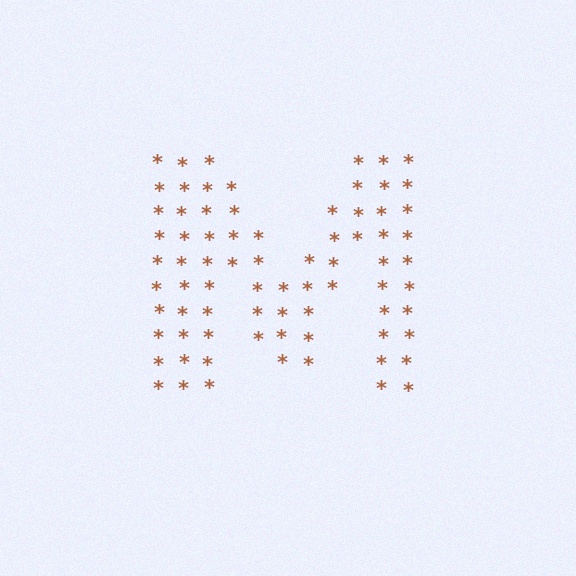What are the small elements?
The small elements are asterisks.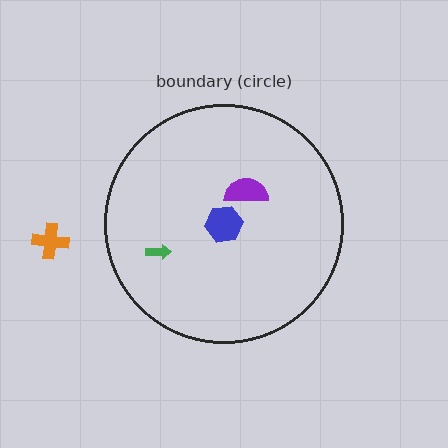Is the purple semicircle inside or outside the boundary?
Inside.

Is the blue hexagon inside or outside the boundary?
Inside.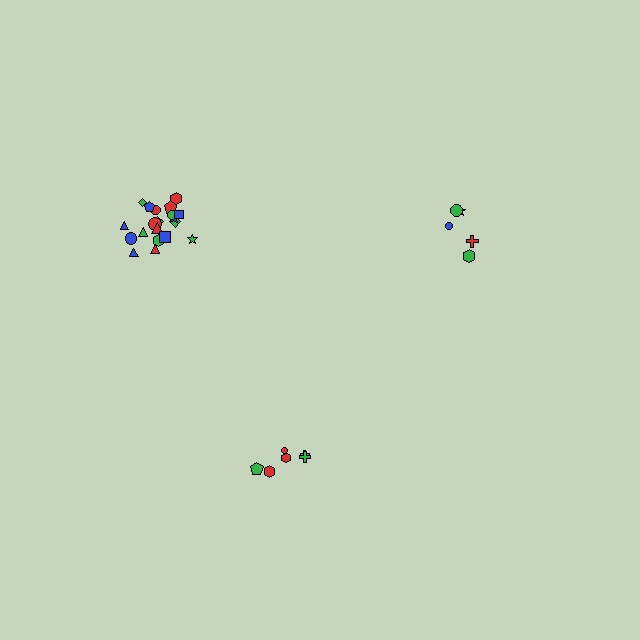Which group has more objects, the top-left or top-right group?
The top-left group.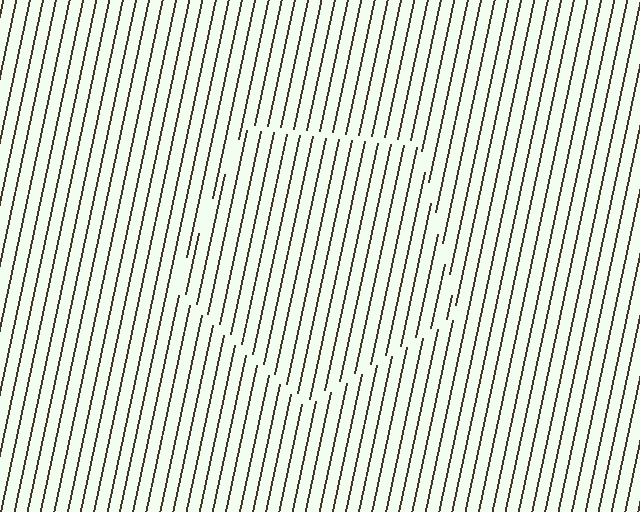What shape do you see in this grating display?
An illusory pentagon. The interior of the shape contains the same grating, shifted by half a period — the contour is defined by the phase discontinuity where line-ends from the inner and outer gratings abut.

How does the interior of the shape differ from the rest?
The interior of the shape contains the same grating, shifted by half a period — the contour is defined by the phase discontinuity where line-ends from the inner and outer gratings abut.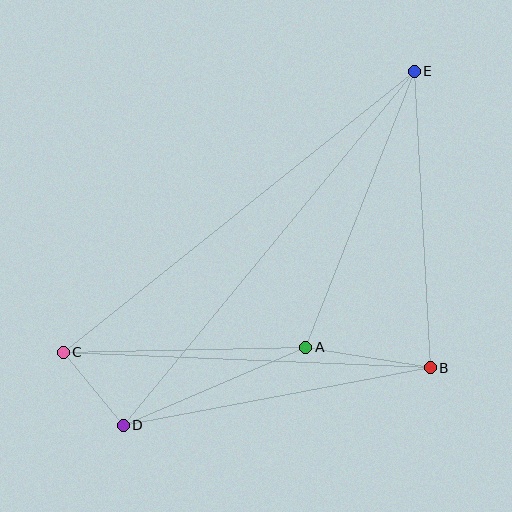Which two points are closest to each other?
Points C and D are closest to each other.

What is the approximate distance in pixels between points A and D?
The distance between A and D is approximately 199 pixels.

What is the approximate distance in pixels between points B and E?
The distance between B and E is approximately 297 pixels.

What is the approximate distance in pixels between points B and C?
The distance between B and C is approximately 368 pixels.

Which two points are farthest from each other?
Points D and E are farthest from each other.